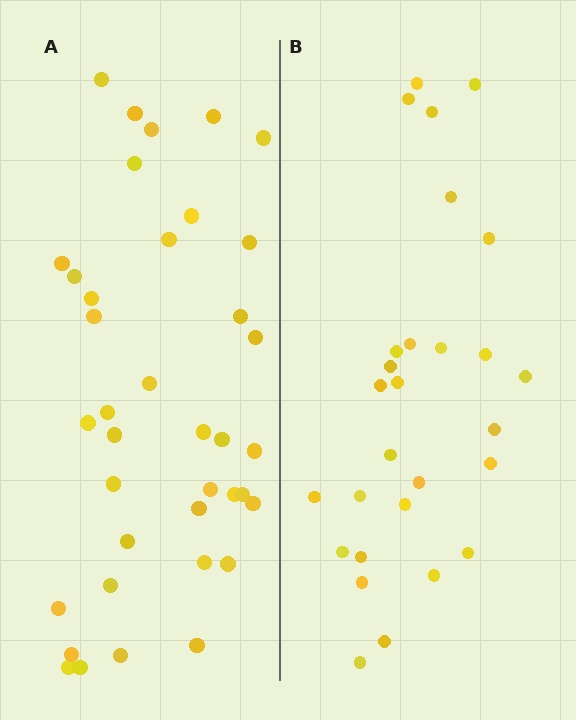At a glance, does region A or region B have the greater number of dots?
Region A (the left region) has more dots.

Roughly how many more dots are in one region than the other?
Region A has roughly 10 or so more dots than region B.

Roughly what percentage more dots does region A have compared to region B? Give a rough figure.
About 35% more.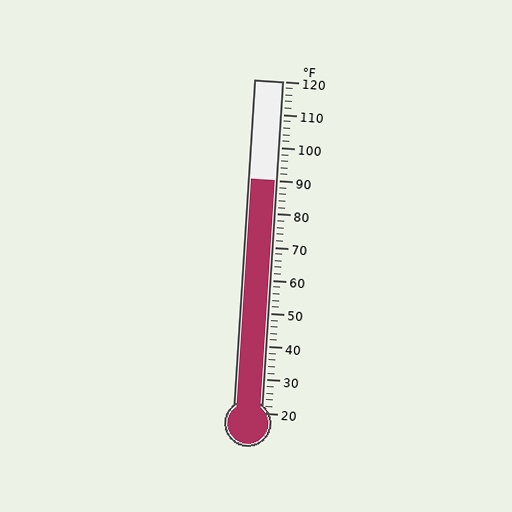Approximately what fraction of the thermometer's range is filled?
The thermometer is filled to approximately 70% of its range.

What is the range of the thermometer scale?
The thermometer scale ranges from 20°F to 120°F.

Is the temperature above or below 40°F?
The temperature is above 40°F.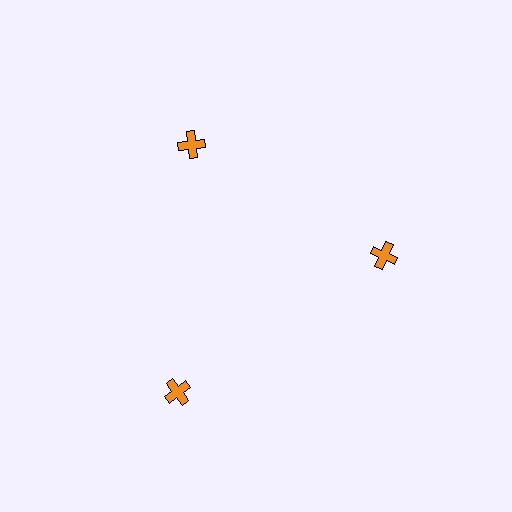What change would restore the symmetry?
The symmetry would be restored by moving it inward, back onto the ring so that all 3 crosses sit at equal angles and equal distance from the center.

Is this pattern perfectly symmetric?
No. The 3 orange crosses are arranged in a ring, but one element near the 7 o'clock position is pushed outward from the center, breaking the 3-fold rotational symmetry.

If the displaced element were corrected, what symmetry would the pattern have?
It would have 3-fold rotational symmetry — the pattern would map onto itself every 120 degrees.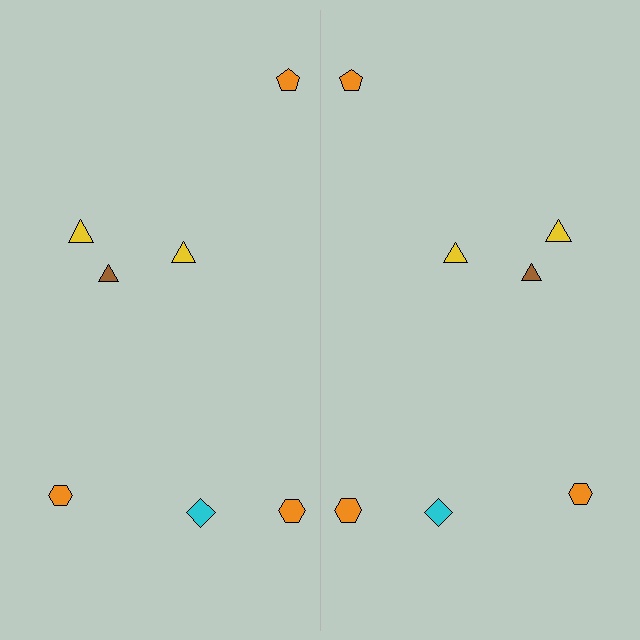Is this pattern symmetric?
Yes, this pattern has bilateral (reflection) symmetry.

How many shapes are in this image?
There are 14 shapes in this image.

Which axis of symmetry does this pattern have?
The pattern has a vertical axis of symmetry running through the center of the image.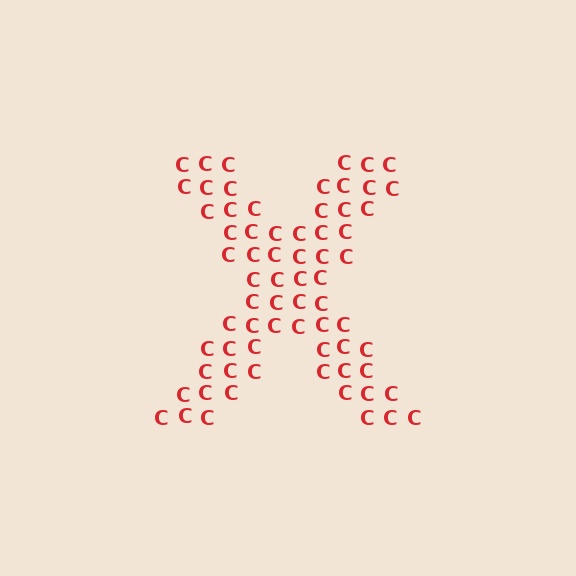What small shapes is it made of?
It is made of small letter C's.